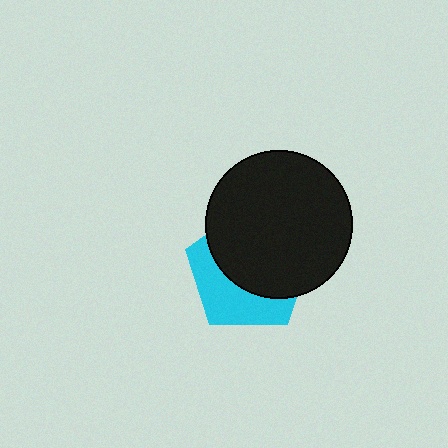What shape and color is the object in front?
The object in front is a black circle.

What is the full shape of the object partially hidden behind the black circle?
The partially hidden object is a cyan pentagon.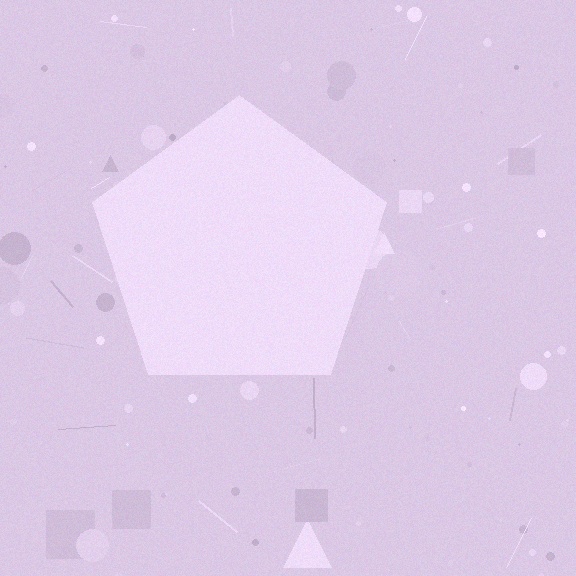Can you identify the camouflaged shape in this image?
The camouflaged shape is a pentagon.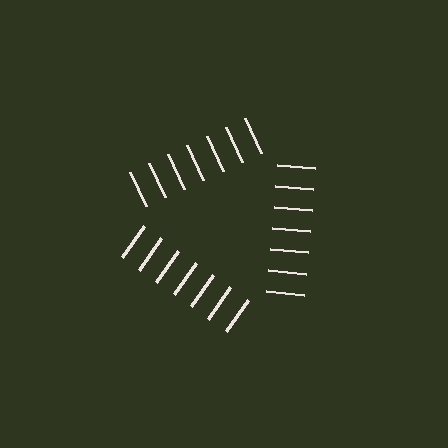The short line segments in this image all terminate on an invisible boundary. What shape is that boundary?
An illusory triangle — the line segments terminate on its edges but no continuous stroke is drawn.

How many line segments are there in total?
21 — 7 along each of the 3 edges.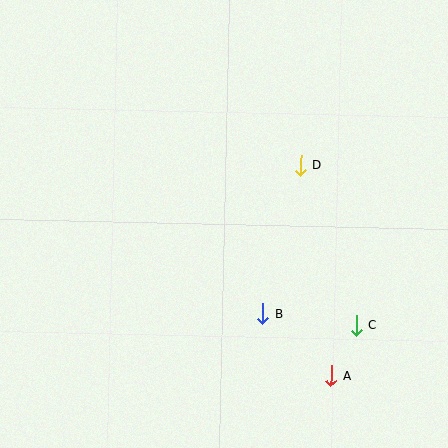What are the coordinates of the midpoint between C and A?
The midpoint between C and A is at (343, 351).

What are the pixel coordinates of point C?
Point C is at (356, 325).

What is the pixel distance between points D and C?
The distance between D and C is 170 pixels.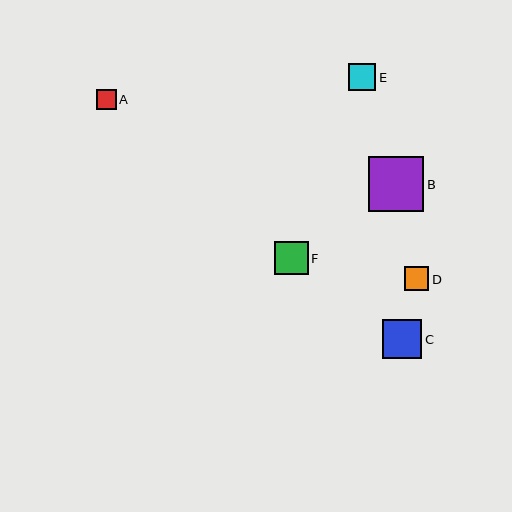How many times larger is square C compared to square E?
Square C is approximately 1.4 times the size of square E.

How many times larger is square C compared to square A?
Square C is approximately 2.0 times the size of square A.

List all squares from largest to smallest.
From largest to smallest: B, C, F, E, D, A.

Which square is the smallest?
Square A is the smallest with a size of approximately 20 pixels.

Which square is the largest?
Square B is the largest with a size of approximately 55 pixels.